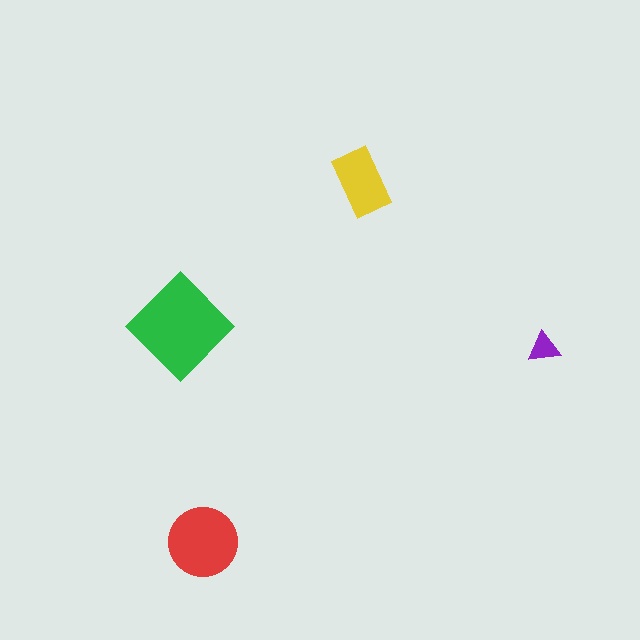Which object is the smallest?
The purple triangle.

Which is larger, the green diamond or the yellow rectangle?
The green diamond.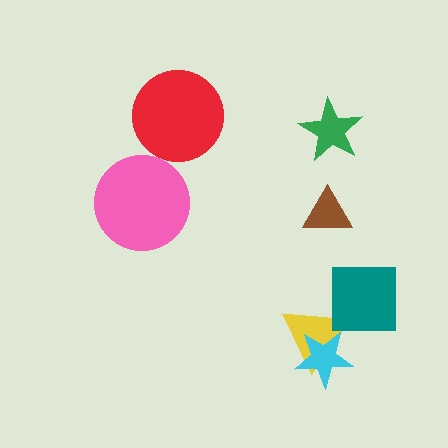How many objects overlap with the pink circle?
0 objects overlap with the pink circle.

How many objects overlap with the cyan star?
1 object overlaps with the cyan star.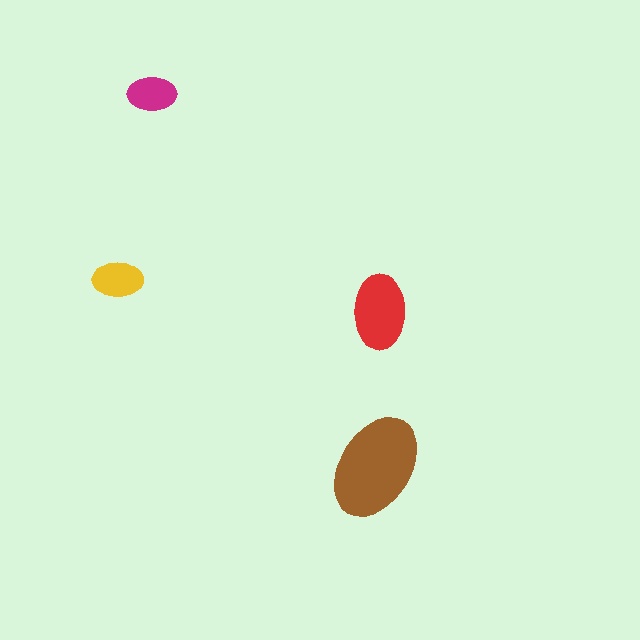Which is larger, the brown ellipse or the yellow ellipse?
The brown one.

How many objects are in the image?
There are 4 objects in the image.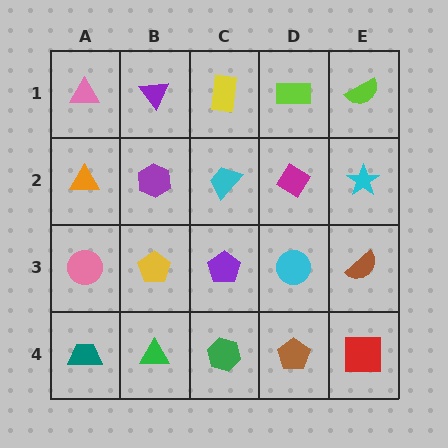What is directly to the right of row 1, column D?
A lime semicircle.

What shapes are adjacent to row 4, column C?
A purple pentagon (row 3, column C), a green triangle (row 4, column B), a brown pentagon (row 4, column D).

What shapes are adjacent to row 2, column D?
A lime rectangle (row 1, column D), a cyan circle (row 3, column D), a cyan trapezoid (row 2, column C), a cyan star (row 2, column E).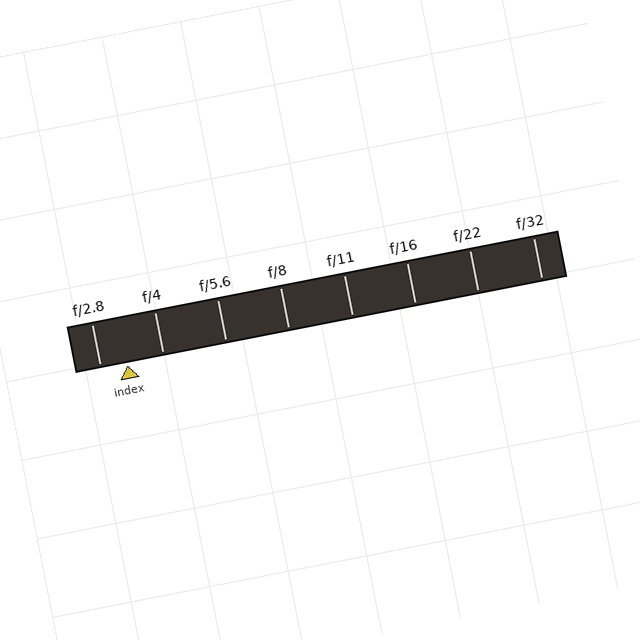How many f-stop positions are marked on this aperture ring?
There are 8 f-stop positions marked.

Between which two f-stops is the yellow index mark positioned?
The index mark is between f/2.8 and f/4.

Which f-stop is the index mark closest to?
The index mark is closest to f/2.8.